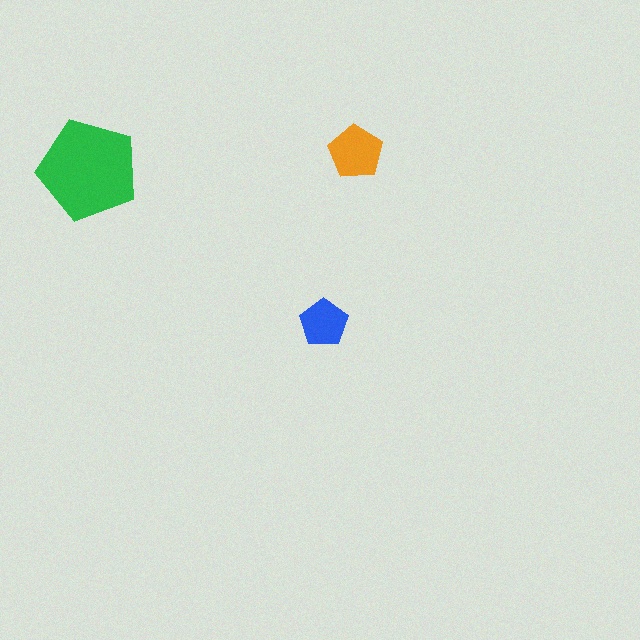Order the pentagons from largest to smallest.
the green one, the orange one, the blue one.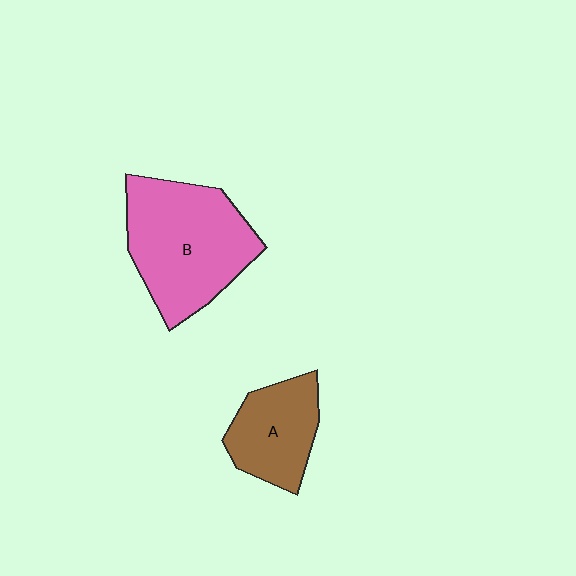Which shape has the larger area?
Shape B (pink).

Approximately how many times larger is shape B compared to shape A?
Approximately 1.7 times.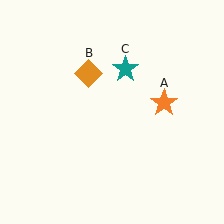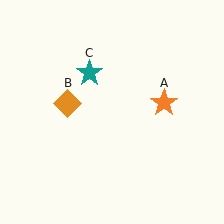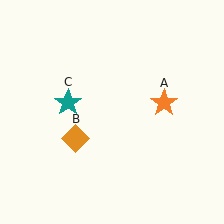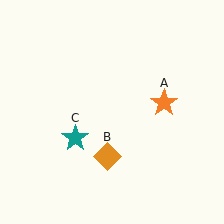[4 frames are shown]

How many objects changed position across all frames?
2 objects changed position: orange diamond (object B), teal star (object C).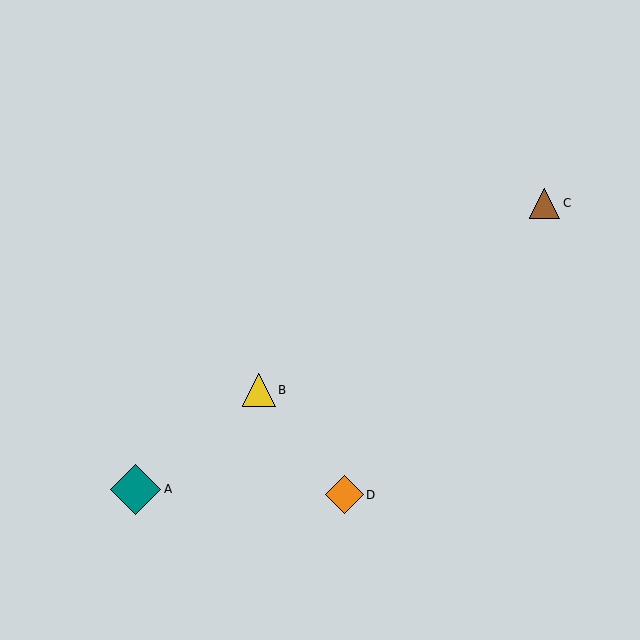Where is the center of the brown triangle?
The center of the brown triangle is at (545, 203).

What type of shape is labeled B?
Shape B is a yellow triangle.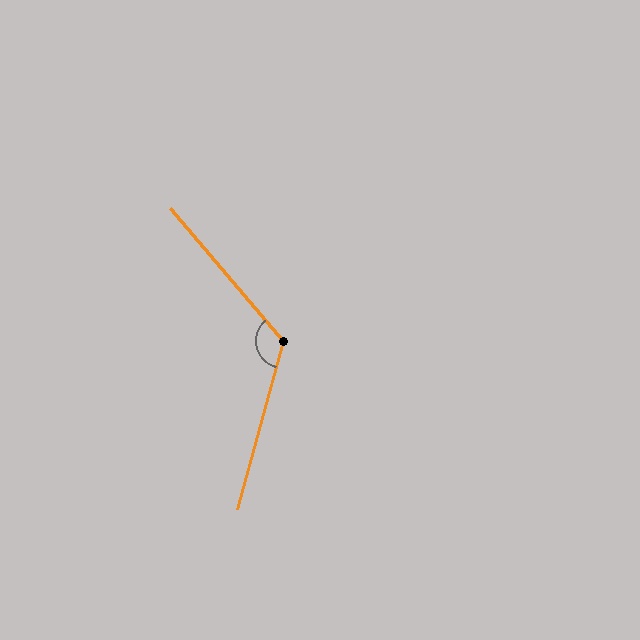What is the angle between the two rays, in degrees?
Approximately 124 degrees.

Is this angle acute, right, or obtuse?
It is obtuse.